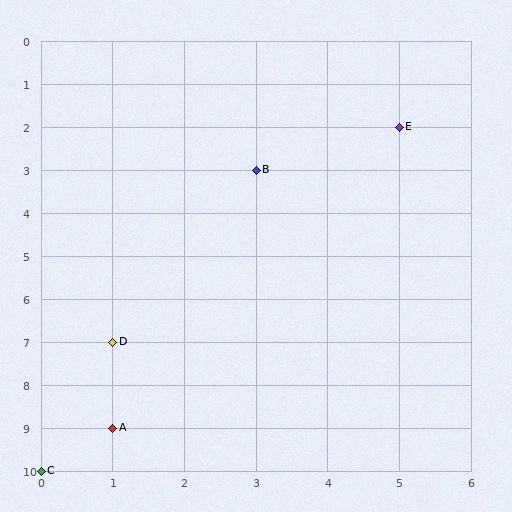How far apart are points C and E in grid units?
Points C and E are 5 columns and 8 rows apart (about 9.4 grid units diagonally).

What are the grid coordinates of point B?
Point B is at grid coordinates (3, 3).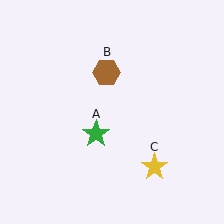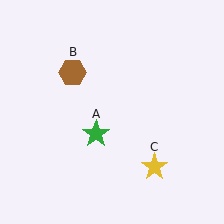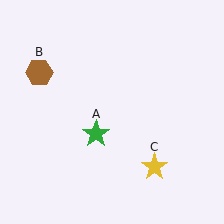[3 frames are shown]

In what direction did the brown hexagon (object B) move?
The brown hexagon (object B) moved left.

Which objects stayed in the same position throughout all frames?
Green star (object A) and yellow star (object C) remained stationary.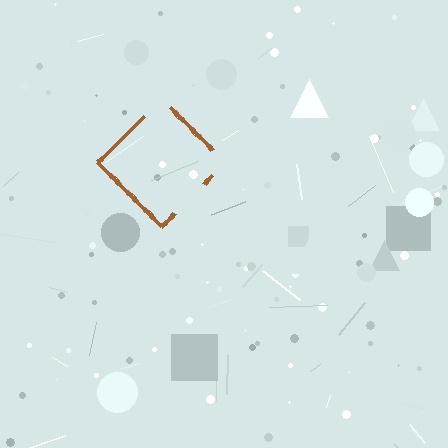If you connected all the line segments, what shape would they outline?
They would outline a diamond.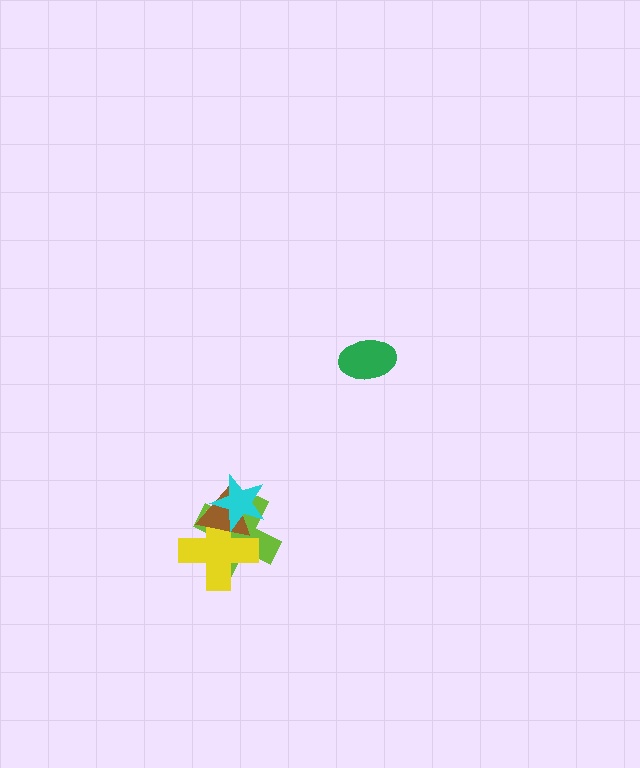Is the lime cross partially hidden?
Yes, it is partially covered by another shape.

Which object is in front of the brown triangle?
The cyan star is in front of the brown triangle.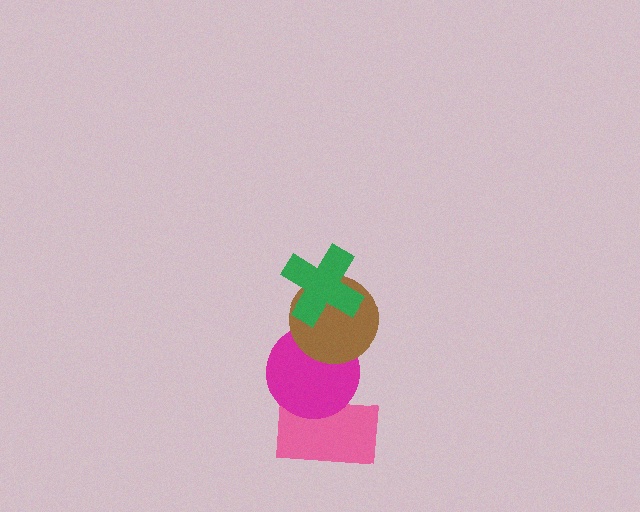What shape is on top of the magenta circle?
The brown circle is on top of the magenta circle.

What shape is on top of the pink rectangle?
The magenta circle is on top of the pink rectangle.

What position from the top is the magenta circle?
The magenta circle is 3rd from the top.